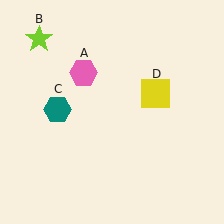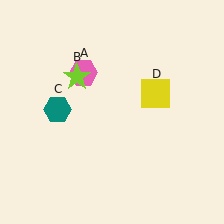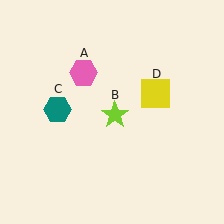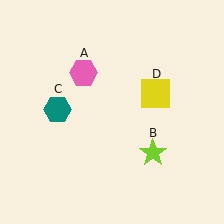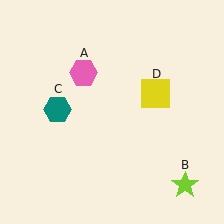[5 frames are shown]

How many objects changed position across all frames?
1 object changed position: lime star (object B).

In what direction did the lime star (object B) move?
The lime star (object B) moved down and to the right.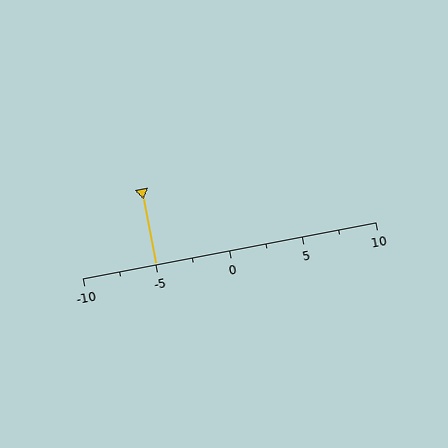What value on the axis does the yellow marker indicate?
The marker indicates approximately -5.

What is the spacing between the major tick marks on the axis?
The major ticks are spaced 5 apart.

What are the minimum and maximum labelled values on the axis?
The axis runs from -10 to 10.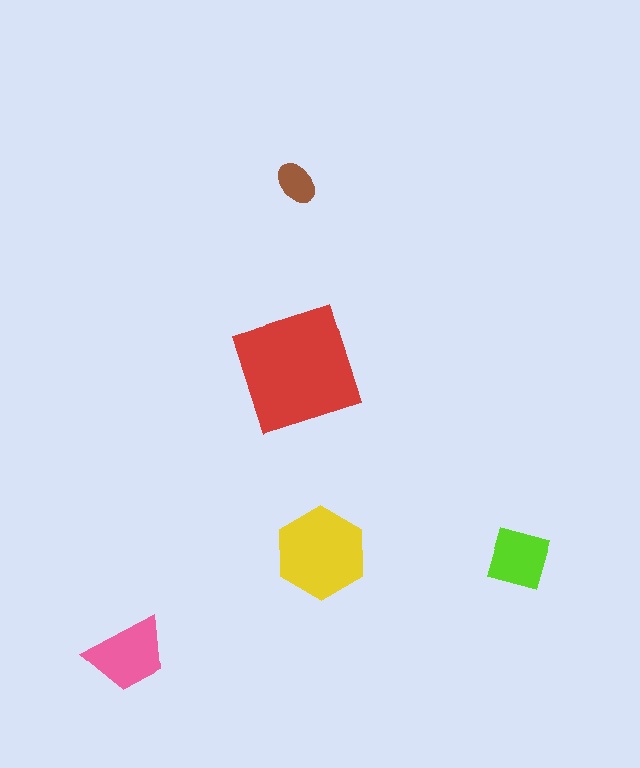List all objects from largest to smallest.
The red square, the yellow hexagon, the pink trapezoid, the lime diamond, the brown ellipse.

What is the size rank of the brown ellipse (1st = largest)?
5th.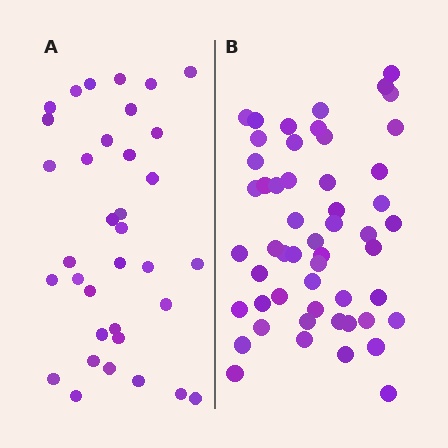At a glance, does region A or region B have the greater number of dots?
Region B (the right region) has more dots.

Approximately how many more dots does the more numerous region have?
Region B has approximately 20 more dots than region A.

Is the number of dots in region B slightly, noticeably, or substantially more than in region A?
Region B has substantially more. The ratio is roughly 1.5 to 1.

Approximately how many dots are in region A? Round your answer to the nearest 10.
About 40 dots. (The exact count is 35, which rounds to 40.)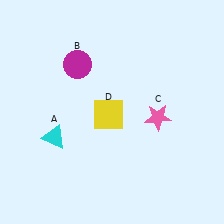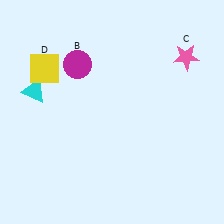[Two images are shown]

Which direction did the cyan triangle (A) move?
The cyan triangle (A) moved up.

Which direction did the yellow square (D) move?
The yellow square (D) moved left.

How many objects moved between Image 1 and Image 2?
3 objects moved between the two images.